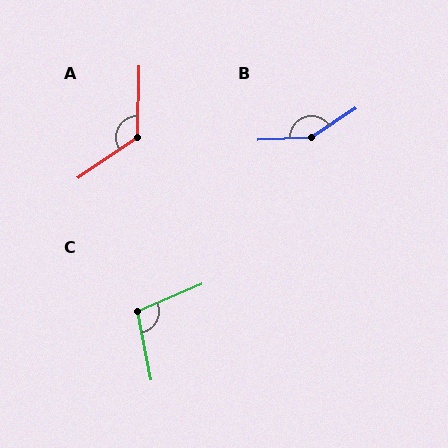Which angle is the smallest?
C, at approximately 102 degrees.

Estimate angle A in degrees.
Approximately 126 degrees.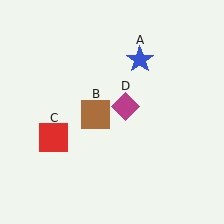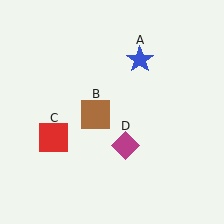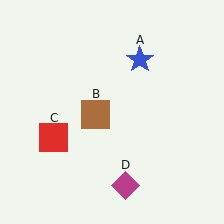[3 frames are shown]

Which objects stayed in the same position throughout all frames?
Blue star (object A) and brown square (object B) and red square (object C) remained stationary.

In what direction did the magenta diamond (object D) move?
The magenta diamond (object D) moved down.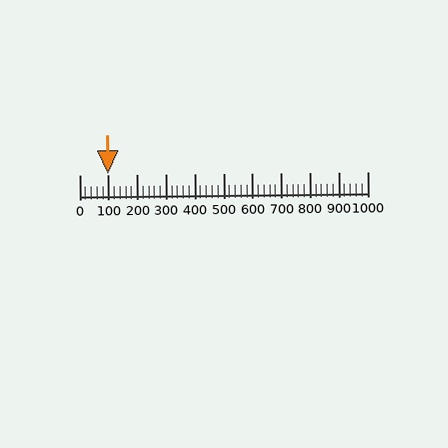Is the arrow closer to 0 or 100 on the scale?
The arrow is closer to 100.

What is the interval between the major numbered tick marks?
The major tick marks are spaced 100 units apart.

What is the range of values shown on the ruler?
The ruler shows values from 0 to 1000.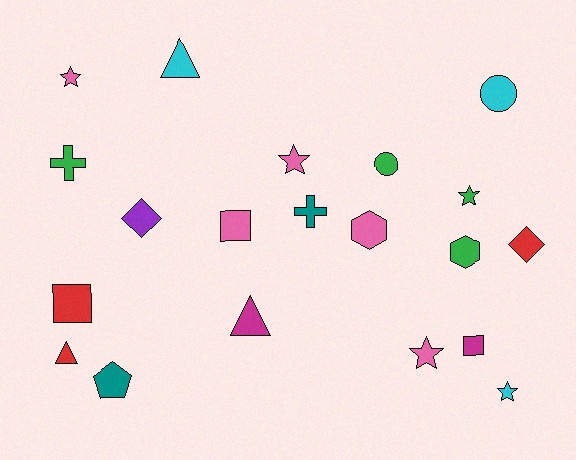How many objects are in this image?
There are 20 objects.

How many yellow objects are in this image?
There are no yellow objects.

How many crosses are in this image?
There are 2 crosses.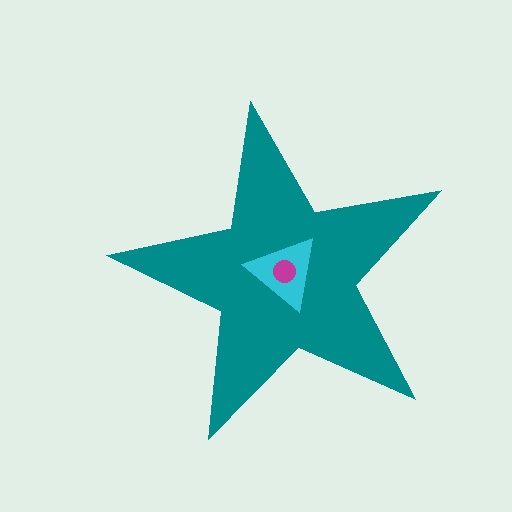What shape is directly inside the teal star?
The cyan triangle.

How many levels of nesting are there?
3.